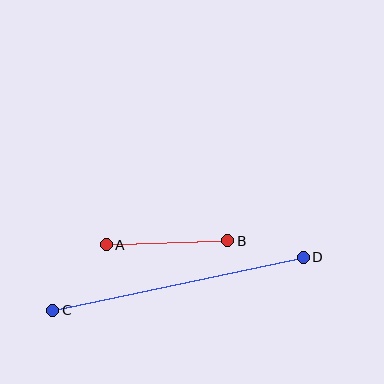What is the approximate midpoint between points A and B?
The midpoint is at approximately (167, 243) pixels.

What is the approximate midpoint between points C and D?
The midpoint is at approximately (178, 284) pixels.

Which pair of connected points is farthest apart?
Points C and D are farthest apart.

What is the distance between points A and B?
The distance is approximately 122 pixels.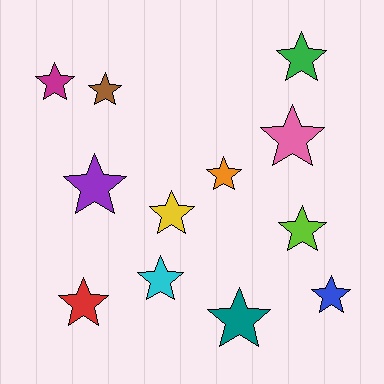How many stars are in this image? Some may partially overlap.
There are 12 stars.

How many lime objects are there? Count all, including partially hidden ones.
There is 1 lime object.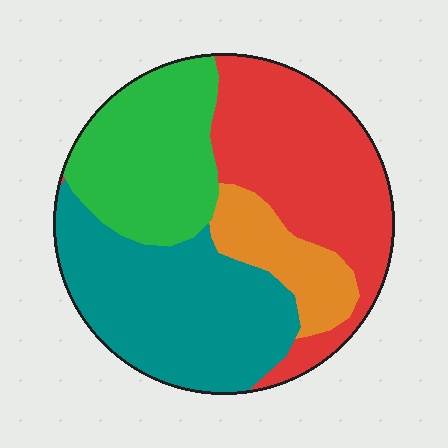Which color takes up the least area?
Orange, at roughly 10%.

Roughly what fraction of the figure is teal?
Teal takes up about one third (1/3) of the figure.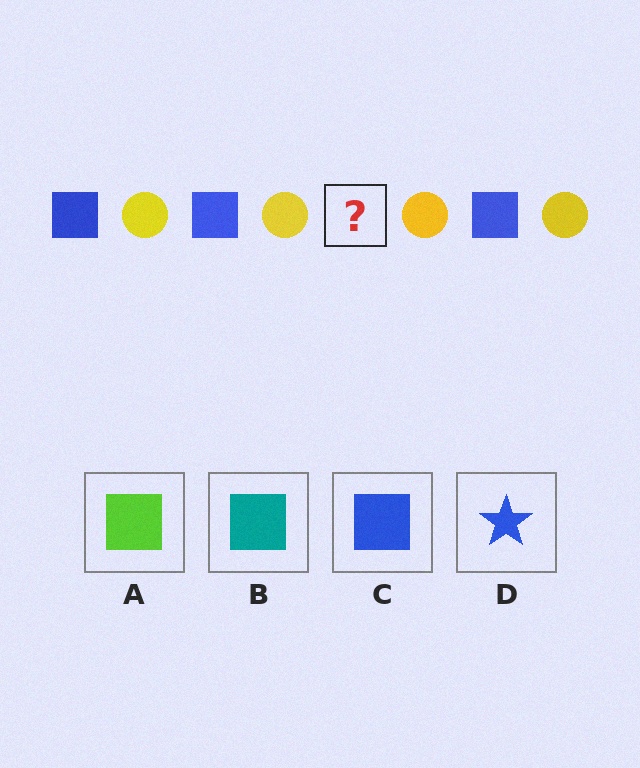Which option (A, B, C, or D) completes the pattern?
C.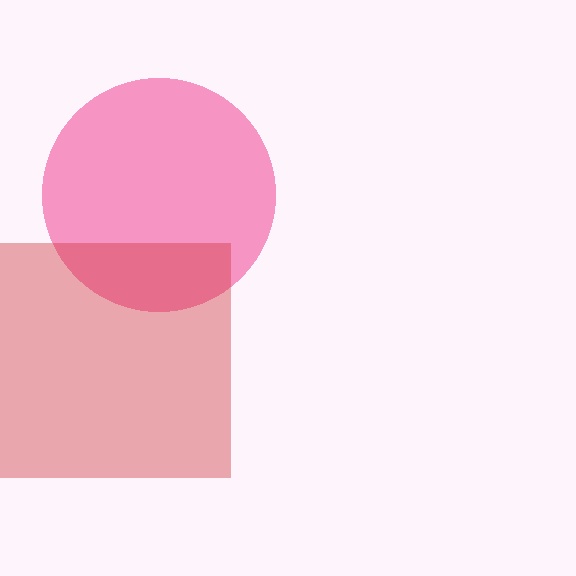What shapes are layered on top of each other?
The layered shapes are: a pink circle, a red square.